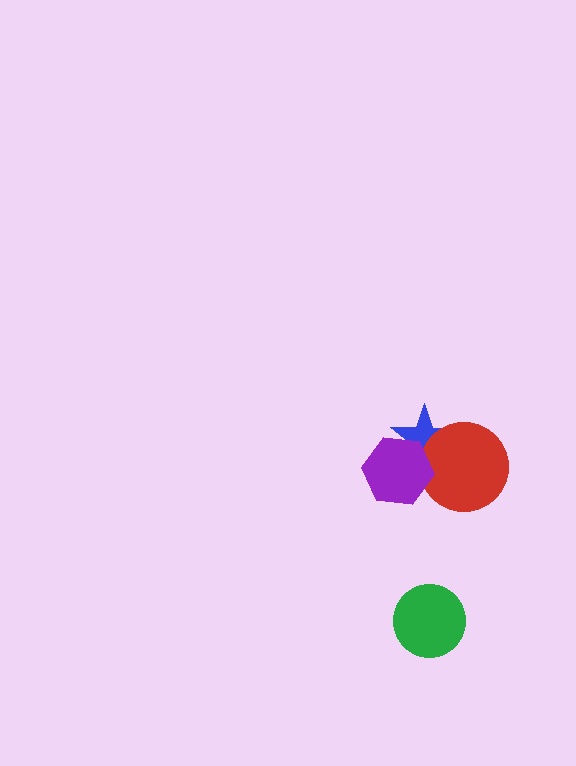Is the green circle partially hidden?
No, no other shape covers it.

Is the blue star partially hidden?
Yes, it is partially covered by another shape.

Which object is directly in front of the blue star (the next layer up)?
The red circle is directly in front of the blue star.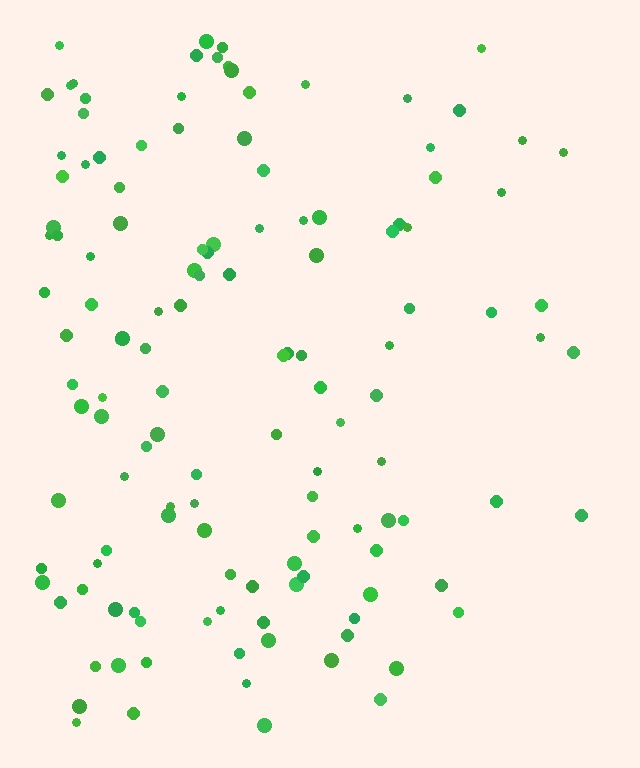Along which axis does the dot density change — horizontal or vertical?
Horizontal.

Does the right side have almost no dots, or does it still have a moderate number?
Still a moderate number, just noticeably fewer than the left.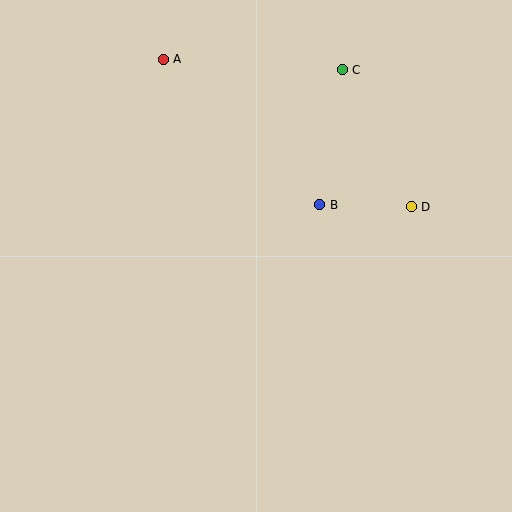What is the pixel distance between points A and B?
The distance between A and B is 214 pixels.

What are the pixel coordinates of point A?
Point A is at (163, 59).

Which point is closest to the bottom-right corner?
Point D is closest to the bottom-right corner.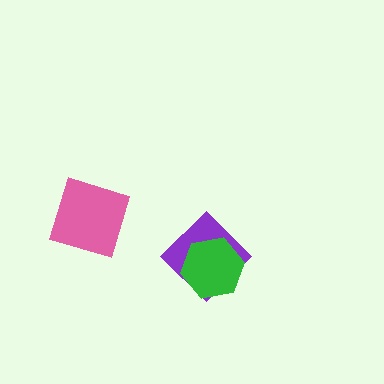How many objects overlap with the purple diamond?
1 object overlaps with the purple diamond.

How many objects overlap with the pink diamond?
0 objects overlap with the pink diamond.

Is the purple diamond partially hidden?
Yes, it is partially covered by another shape.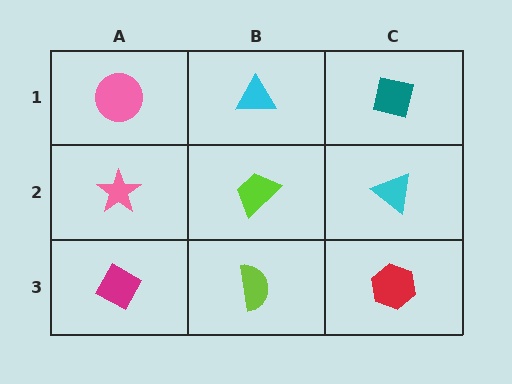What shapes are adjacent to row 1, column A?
A pink star (row 2, column A), a cyan triangle (row 1, column B).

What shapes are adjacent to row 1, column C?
A cyan triangle (row 2, column C), a cyan triangle (row 1, column B).